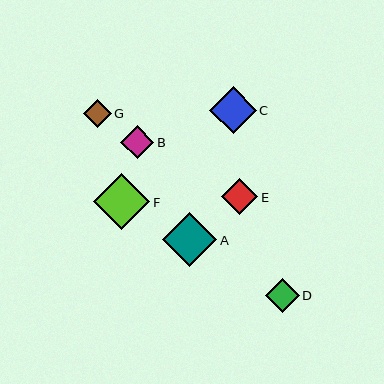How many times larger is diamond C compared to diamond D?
Diamond C is approximately 1.4 times the size of diamond D.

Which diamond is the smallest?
Diamond G is the smallest with a size of approximately 28 pixels.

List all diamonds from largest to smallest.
From largest to smallest: F, A, C, E, D, B, G.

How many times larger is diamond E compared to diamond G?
Diamond E is approximately 1.3 times the size of diamond G.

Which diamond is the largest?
Diamond F is the largest with a size of approximately 56 pixels.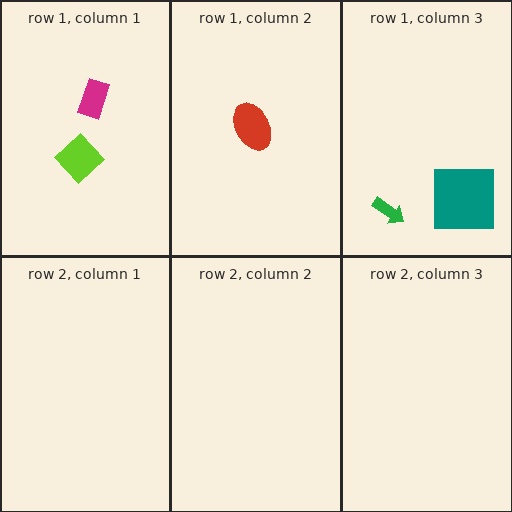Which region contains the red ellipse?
The row 1, column 2 region.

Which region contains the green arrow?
The row 1, column 3 region.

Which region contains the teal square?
The row 1, column 3 region.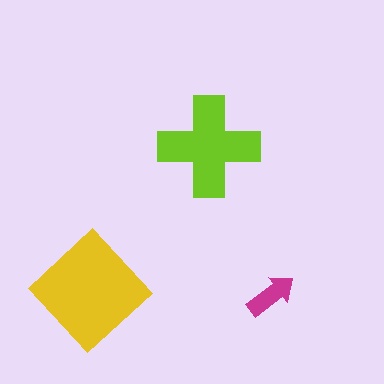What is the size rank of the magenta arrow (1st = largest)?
3rd.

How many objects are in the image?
There are 3 objects in the image.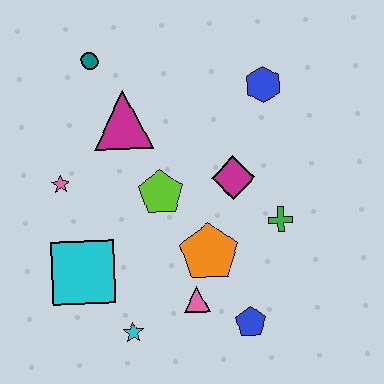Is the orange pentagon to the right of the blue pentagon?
No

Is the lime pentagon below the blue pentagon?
No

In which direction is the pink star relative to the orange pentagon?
The pink star is to the left of the orange pentagon.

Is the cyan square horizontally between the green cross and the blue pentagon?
No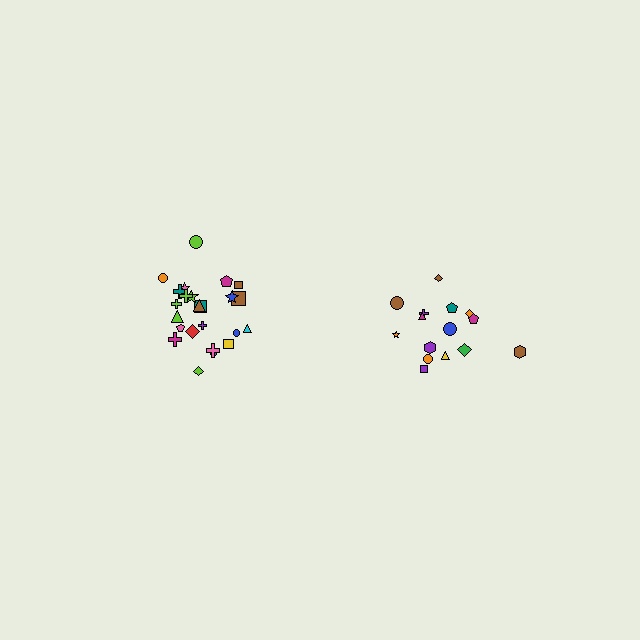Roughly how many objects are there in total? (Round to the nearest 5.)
Roughly 40 objects in total.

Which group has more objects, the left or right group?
The left group.